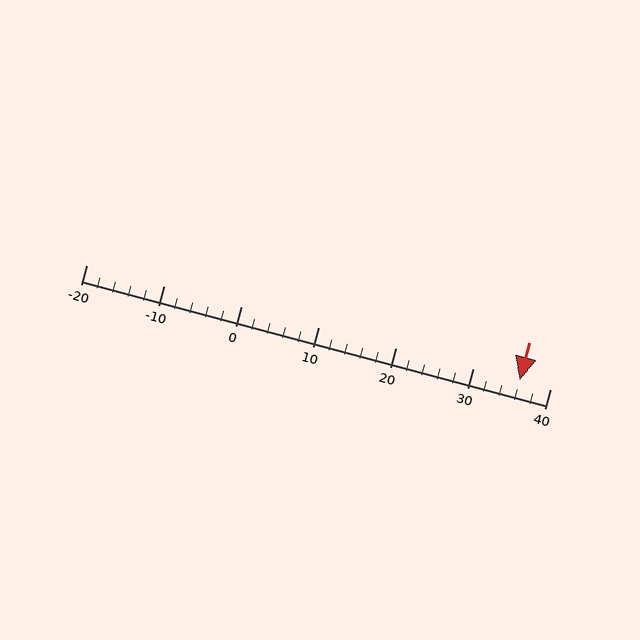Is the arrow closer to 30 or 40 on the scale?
The arrow is closer to 40.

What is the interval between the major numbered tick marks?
The major tick marks are spaced 10 units apart.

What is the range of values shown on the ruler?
The ruler shows values from -20 to 40.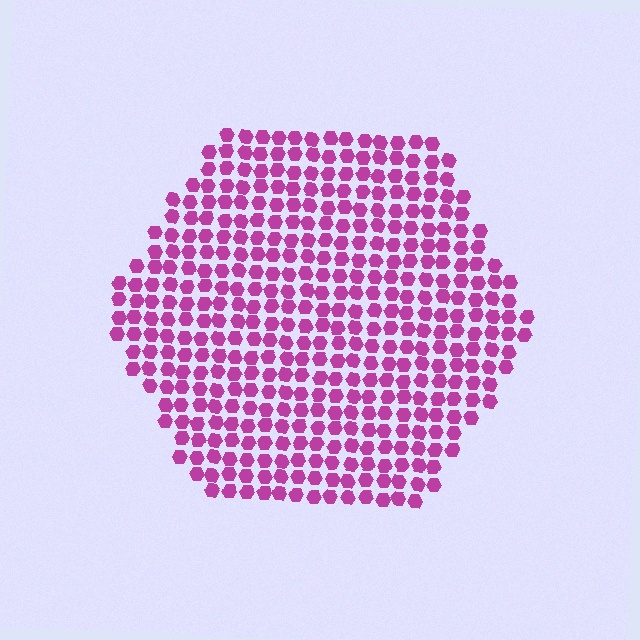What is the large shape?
The large shape is a hexagon.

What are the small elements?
The small elements are hexagons.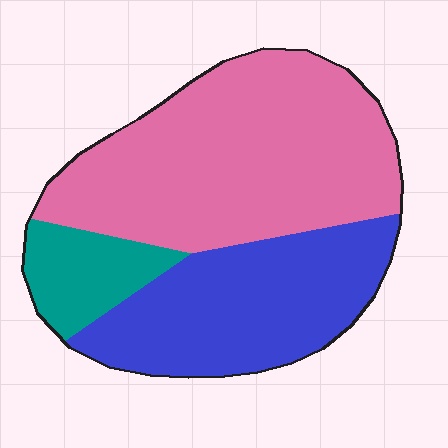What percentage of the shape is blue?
Blue takes up about one third (1/3) of the shape.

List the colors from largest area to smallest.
From largest to smallest: pink, blue, teal.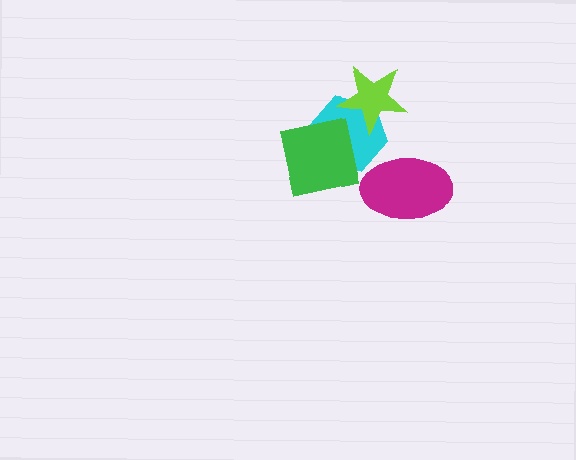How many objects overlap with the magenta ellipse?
0 objects overlap with the magenta ellipse.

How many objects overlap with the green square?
1 object overlaps with the green square.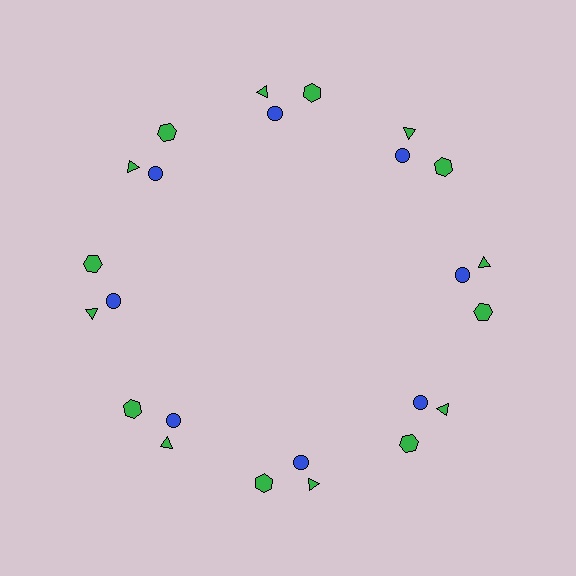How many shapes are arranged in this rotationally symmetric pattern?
There are 24 shapes, arranged in 8 groups of 3.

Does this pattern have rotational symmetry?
Yes, this pattern has 8-fold rotational symmetry. It looks the same after rotating 45 degrees around the center.